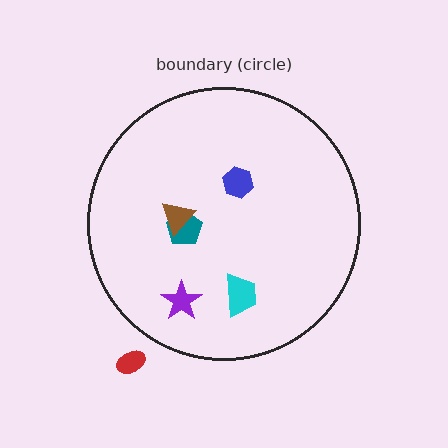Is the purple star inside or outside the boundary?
Inside.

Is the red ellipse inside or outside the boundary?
Outside.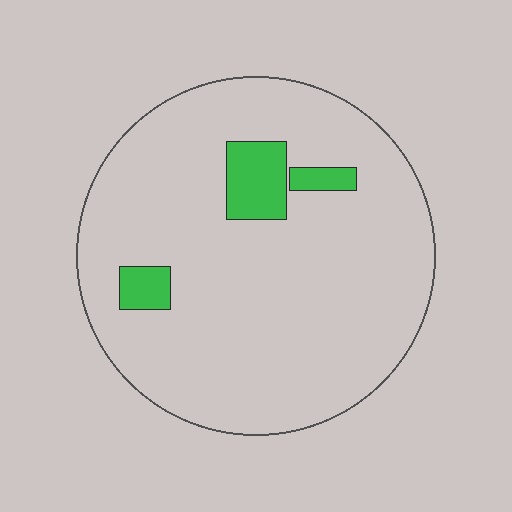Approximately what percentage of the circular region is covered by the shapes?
Approximately 10%.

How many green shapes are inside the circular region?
3.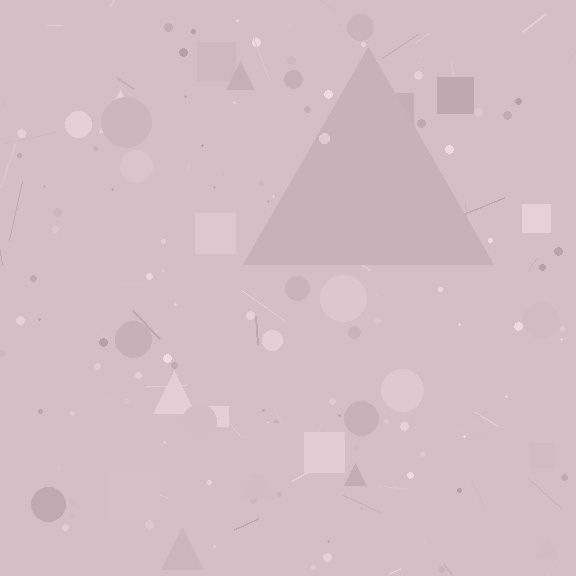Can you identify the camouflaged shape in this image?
The camouflaged shape is a triangle.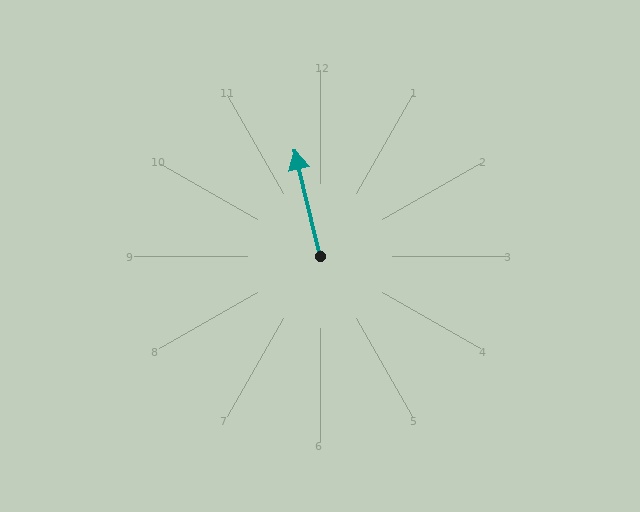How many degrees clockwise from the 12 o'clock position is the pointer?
Approximately 346 degrees.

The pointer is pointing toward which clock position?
Roughly 12 o'clock.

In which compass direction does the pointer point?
North.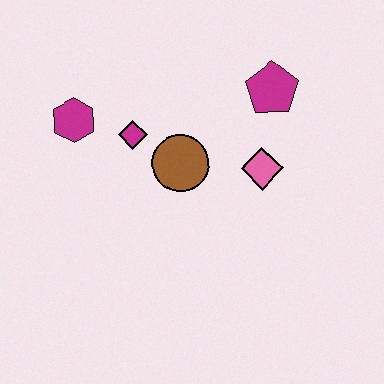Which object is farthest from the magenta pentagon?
The magenta hexagon is farthest from the magenta pentagon.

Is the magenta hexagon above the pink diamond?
Yes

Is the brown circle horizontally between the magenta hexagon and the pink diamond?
Yes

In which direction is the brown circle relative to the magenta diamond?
The brown circle is to the right of the magenta diamond.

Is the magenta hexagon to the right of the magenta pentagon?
No